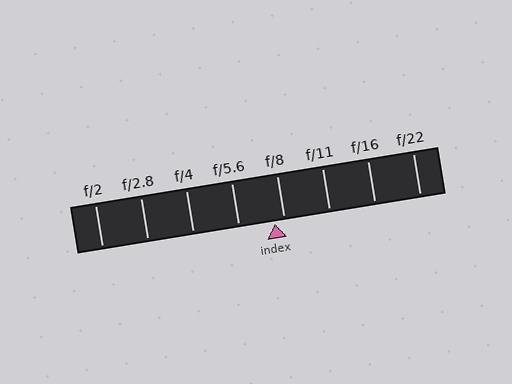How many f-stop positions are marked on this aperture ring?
There are 8 f-stop positions marked.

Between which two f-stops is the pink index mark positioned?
The index mark is between f/5.6 and f/8.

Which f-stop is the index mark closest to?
The index mark is closest to f/8.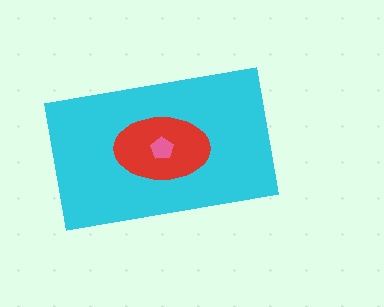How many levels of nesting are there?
3.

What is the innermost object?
The pink pentagon.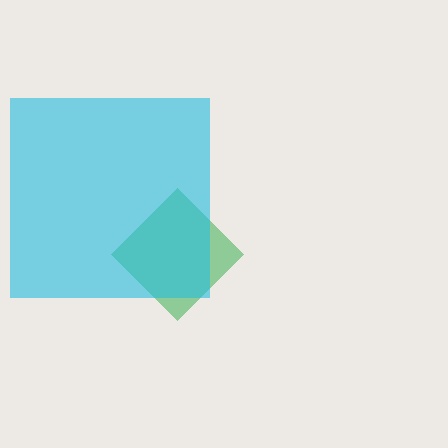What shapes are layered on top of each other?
The layered shapes are: a green diamond, a cyan square.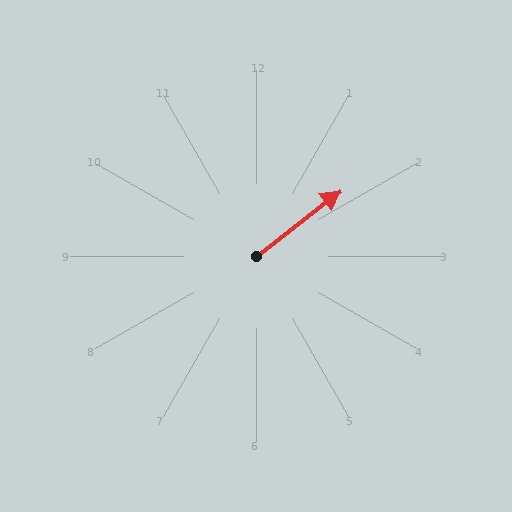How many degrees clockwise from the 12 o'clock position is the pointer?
Approximately 52 degrees.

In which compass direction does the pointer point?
Northeast.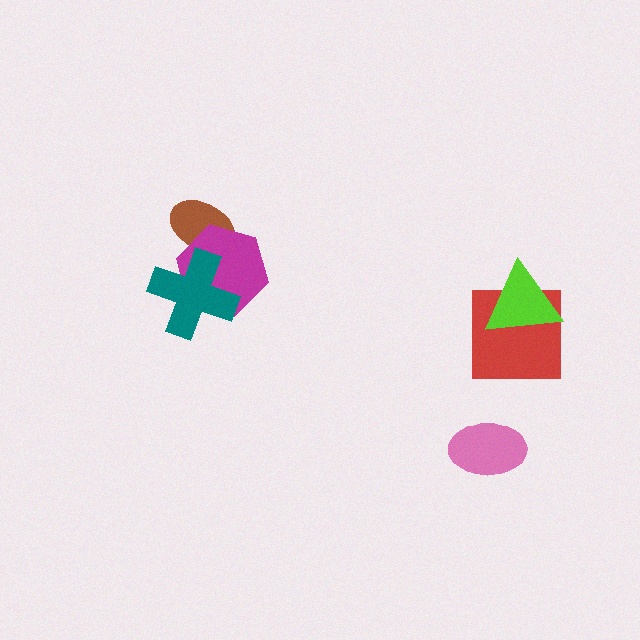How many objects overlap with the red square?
1 object overlaps with the red square.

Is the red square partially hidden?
Yes, it is partially covered by another shape.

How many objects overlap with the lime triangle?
1 object overlaps with the lime triangle.